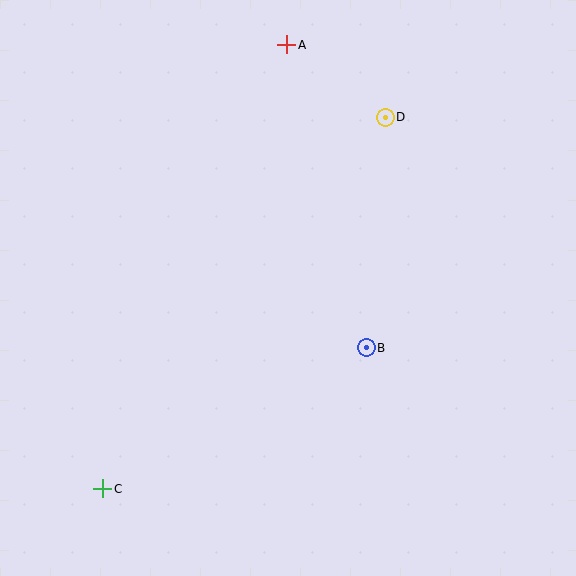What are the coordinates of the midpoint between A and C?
The midpoint between A and C is at (195, 267).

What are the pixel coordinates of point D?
Point D is at (385, 117).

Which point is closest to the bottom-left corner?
Point C is closest to the bottom-left corner.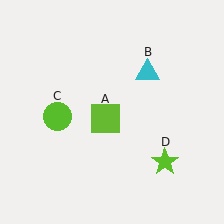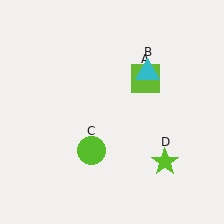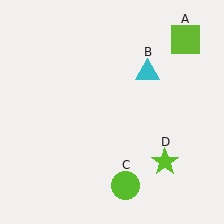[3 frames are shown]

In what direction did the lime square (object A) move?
The lime square (object A) moved up and to the right.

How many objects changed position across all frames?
2 objects changed position: lime square (object A), lime circle (object C).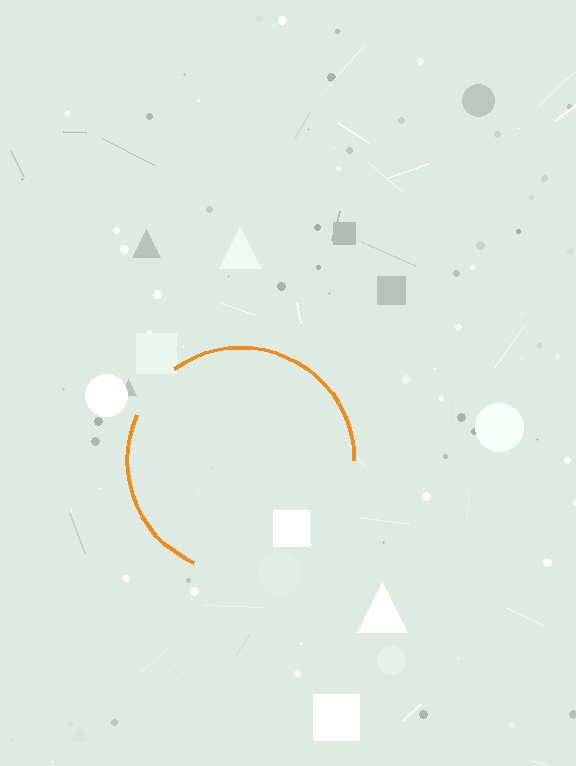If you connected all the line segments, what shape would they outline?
They would outline a circle.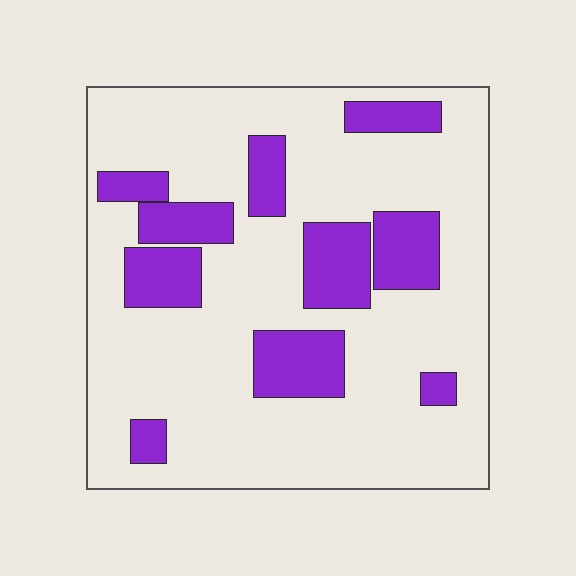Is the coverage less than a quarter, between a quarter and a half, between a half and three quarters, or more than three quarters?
Less than a quarter.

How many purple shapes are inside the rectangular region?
10.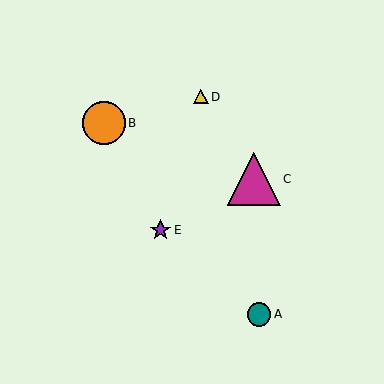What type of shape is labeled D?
Shape D is a yellow triangle.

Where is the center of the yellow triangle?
The center of the yellow triangle is at (201, 97).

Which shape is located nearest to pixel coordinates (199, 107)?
The yellow triangle (labeled D) at (201, 97) is nearest to that location.